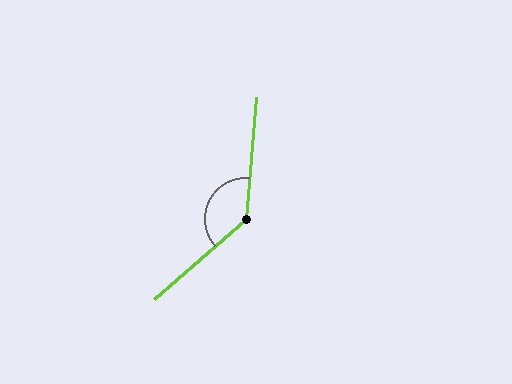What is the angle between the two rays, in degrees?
Approximately 136 degrees.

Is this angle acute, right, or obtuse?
It is obtuse.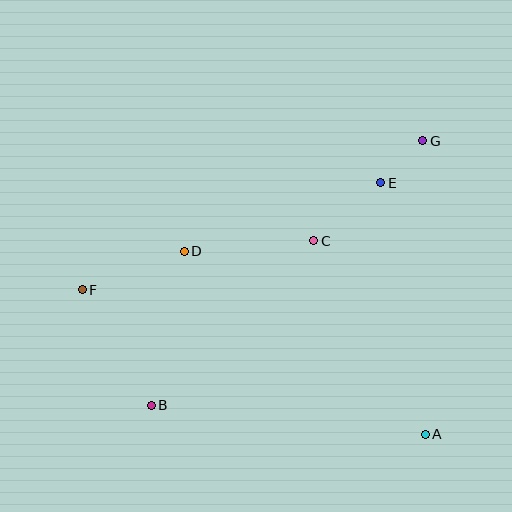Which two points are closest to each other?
Points E and G are closest to each other.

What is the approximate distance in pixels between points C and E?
The distance between C and E is approximately 88 pixels.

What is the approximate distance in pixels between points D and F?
The distance between D and F is approximately 109 pixels.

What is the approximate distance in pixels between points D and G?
The distance between D and G is approximately 263 pixels.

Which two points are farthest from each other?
Points B and G are farthest from each other.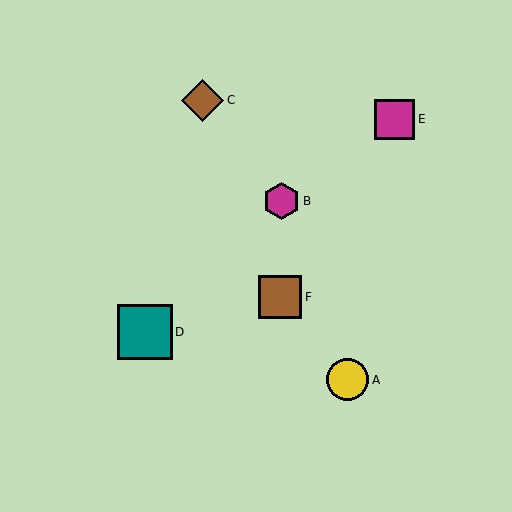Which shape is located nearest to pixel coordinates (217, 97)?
The brown diamond (labeled C) at (203, 100) is nearest to that location.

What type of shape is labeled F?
Shape F is a brown square.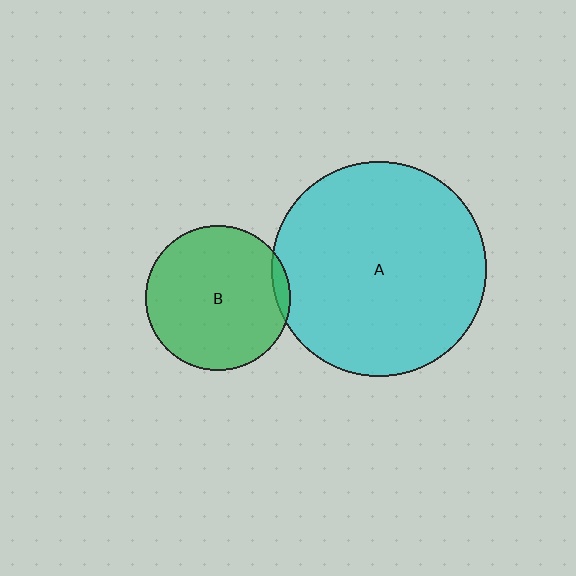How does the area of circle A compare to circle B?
Approximately 2.2 times.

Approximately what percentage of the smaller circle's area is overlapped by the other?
Approximately 5%.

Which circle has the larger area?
Circle A (cyan).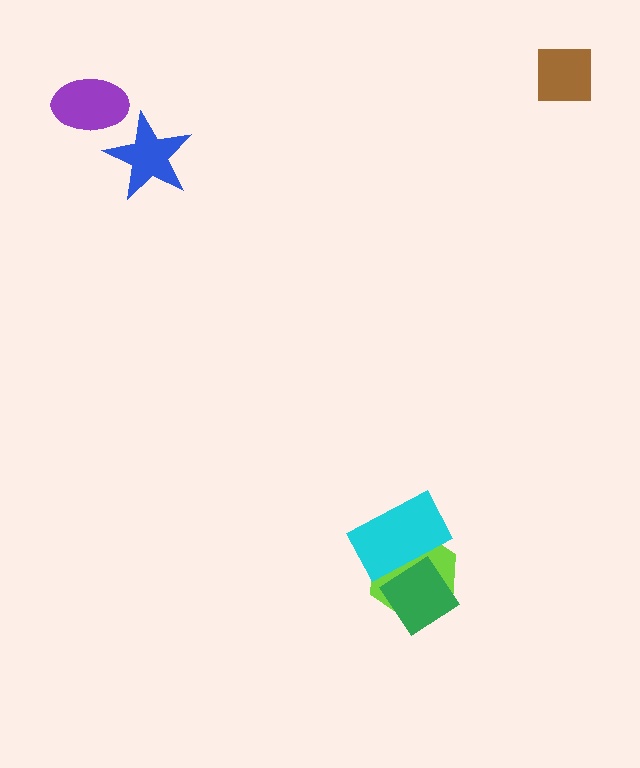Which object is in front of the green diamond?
The cyan rectangle is in front of the green diamond.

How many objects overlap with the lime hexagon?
2 objects overlap with the lime hexagon.